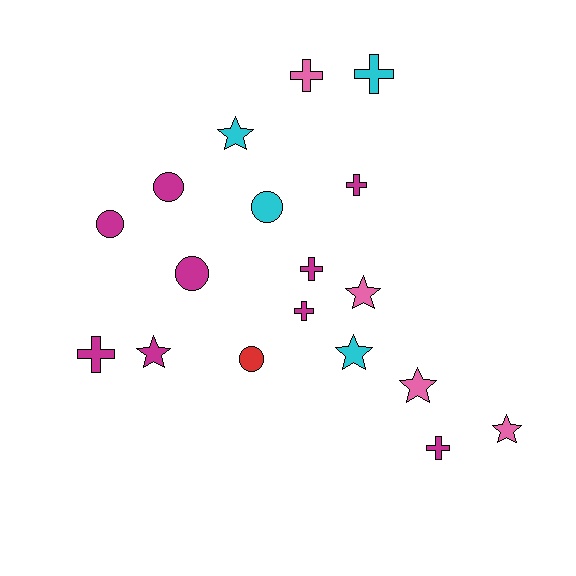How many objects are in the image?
There are 18 objects.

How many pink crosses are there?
There is 1 pink cross.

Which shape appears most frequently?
Cross, with 7 objects.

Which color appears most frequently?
Magenta, with 9 objects.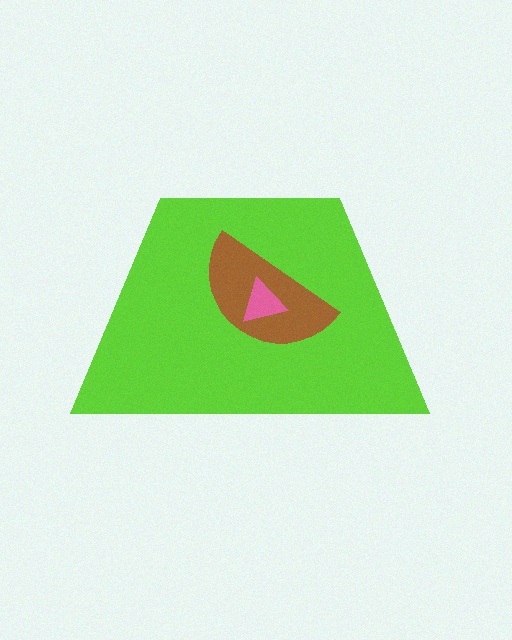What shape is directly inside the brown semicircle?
The pink triangle.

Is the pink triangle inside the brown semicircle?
Yes.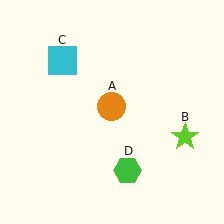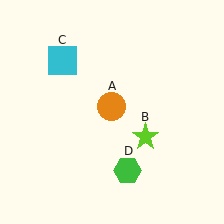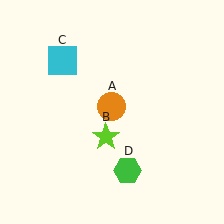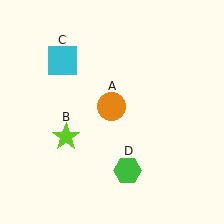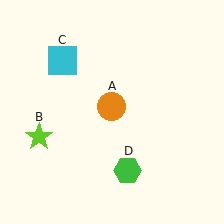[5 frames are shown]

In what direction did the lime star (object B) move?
The lime star (object B) moved left.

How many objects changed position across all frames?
1 object changed position: lime star (object B).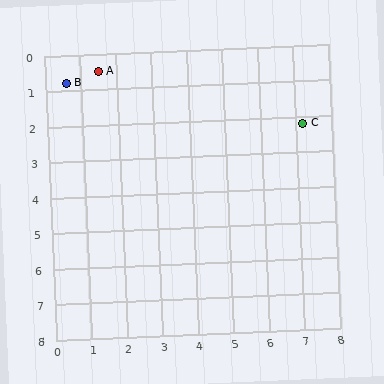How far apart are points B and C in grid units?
Points B and C are about 6.7 grid units apart.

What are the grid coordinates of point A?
Point A is at approximately (1.5, 0.5).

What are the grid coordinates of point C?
Point C is at approximately (7.2, 2.2).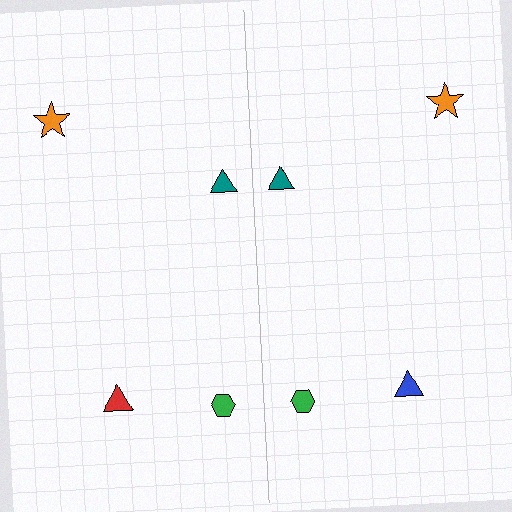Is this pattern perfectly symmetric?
No, the pattern is not perfectly symmetric. The blue triangle on the right side breaks the symmetry — its mirror counterpart is red.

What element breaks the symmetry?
The blue triangle on the right side breaks the symmetry — its mirror counterpart is red.